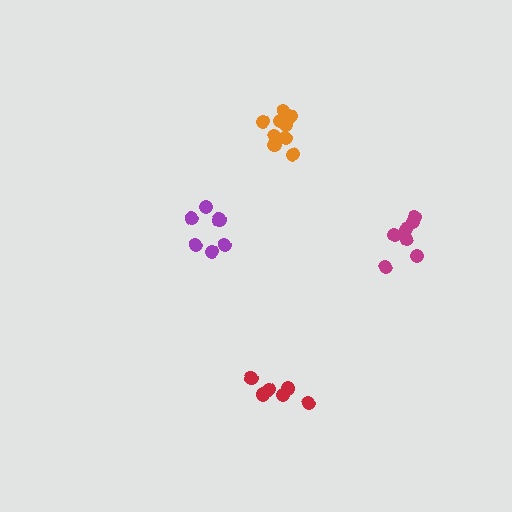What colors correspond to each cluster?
The clusters are colored: orange, red, purple, magenta.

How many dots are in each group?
Group 1: 10 dots, Group 2: 6 dots, Group 3: 6 dots, Group 4: 7 dots (29 total).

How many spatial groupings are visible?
There are 4 spatial groupings.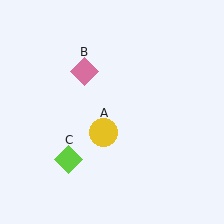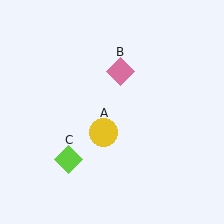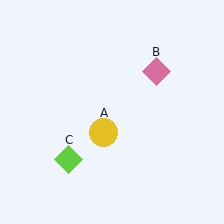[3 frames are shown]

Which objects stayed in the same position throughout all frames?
Yellow circle (object A) and lime diamond (object C) remained stationary.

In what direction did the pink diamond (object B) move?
The pink diamond (object B) moved right.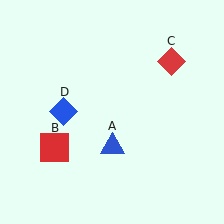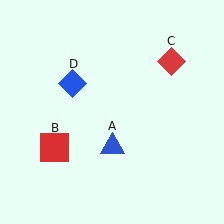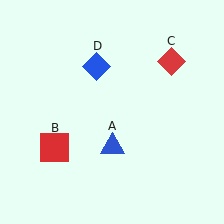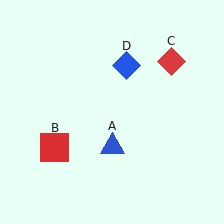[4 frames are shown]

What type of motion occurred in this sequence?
The blue diamond (object D) rotated clockwise around the center of the scene.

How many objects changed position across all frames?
1 object changed position: blue diamond (object D).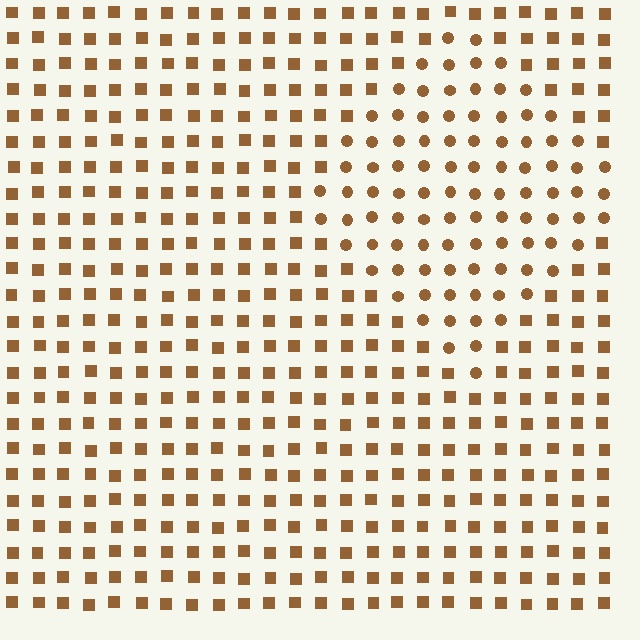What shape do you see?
I see a diamond.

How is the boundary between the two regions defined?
The boundary is defined by a change in element shape: circles inside vs. squares outside. All elements share the same color and spacing.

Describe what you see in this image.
The image is filled with small brown elements arranged in a uniform grid. A diamond-shaped region contains circles, while the surrounding area contains squares. The boundary is defined purely by the change in element shape.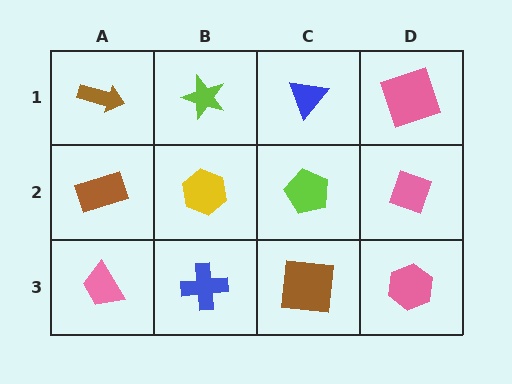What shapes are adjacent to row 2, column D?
A pink square (row 1, column D), a pink hexagon (row 3, column D), a lime pentagon (row 2, column C).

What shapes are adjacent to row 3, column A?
A brown rectangle (row 2, column A), a blue cross (row 3, column B).